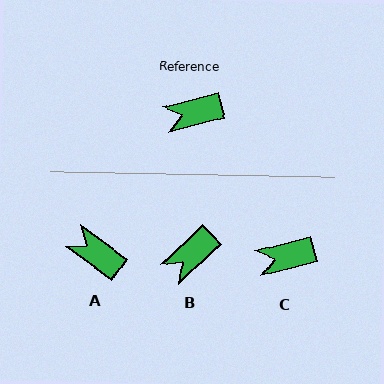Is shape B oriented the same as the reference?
No, it is off by about 28 degrees.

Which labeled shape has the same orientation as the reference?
C.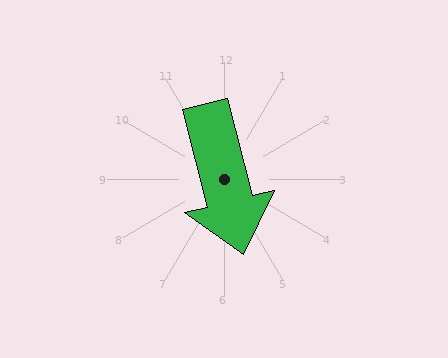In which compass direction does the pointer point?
South.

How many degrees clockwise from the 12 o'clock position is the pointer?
Approximately 166 degrees.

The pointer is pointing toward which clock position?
Roughly 6 o'clock.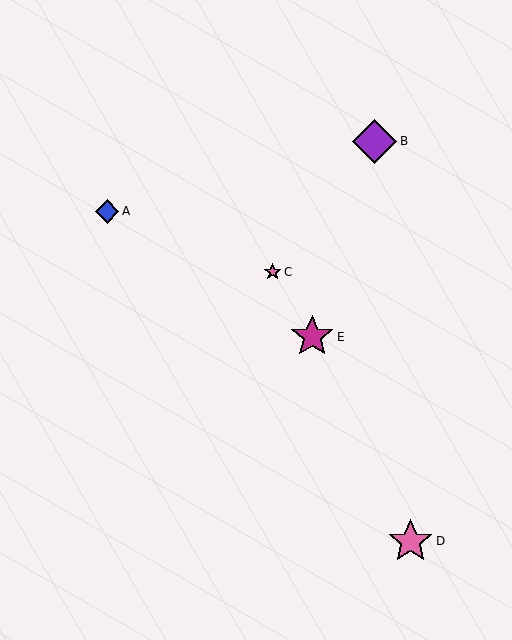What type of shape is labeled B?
Shape B is a purple diamond.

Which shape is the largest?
The pink star (labeled D) is the largest.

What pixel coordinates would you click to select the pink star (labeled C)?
Click at (273, 272) to select the pink star C.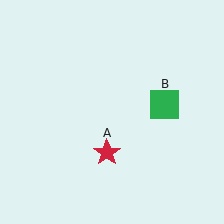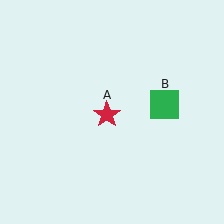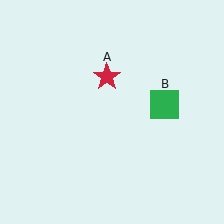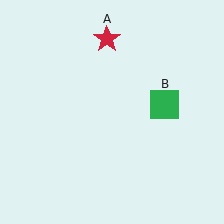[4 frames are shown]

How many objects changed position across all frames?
1 object changed position: red star (object A).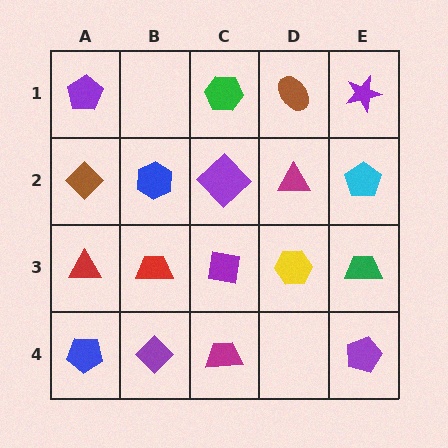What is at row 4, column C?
A magenta trapezoid.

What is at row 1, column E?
A purple star.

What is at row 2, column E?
A cyan pentagon.